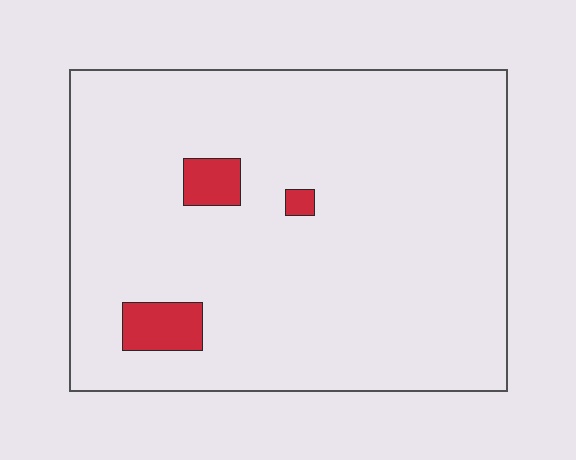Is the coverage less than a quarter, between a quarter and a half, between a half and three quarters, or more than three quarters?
Less than a quarter.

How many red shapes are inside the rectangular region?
3.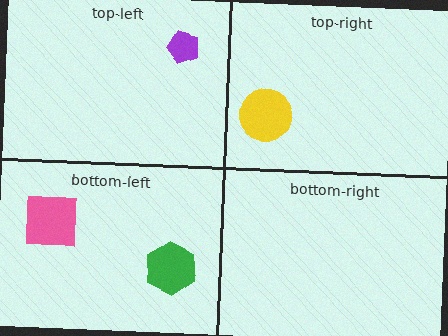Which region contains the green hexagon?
The bottom-left region.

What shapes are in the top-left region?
The purple pentagon.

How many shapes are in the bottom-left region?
2.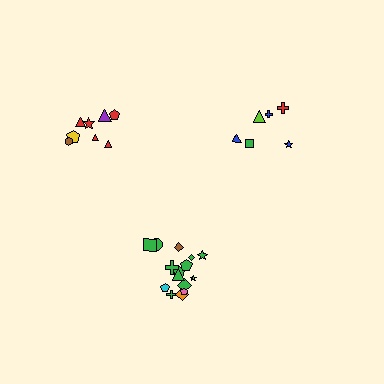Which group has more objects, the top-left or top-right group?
The top-left group.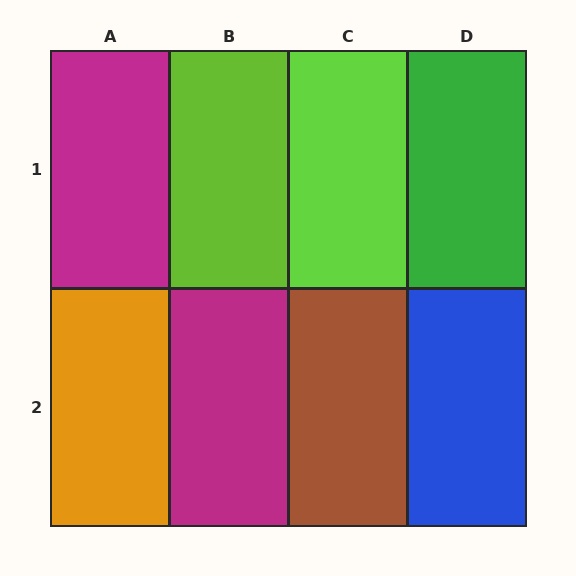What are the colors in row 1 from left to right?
Magenta, lime, lime, green.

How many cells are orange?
1 cell is orange.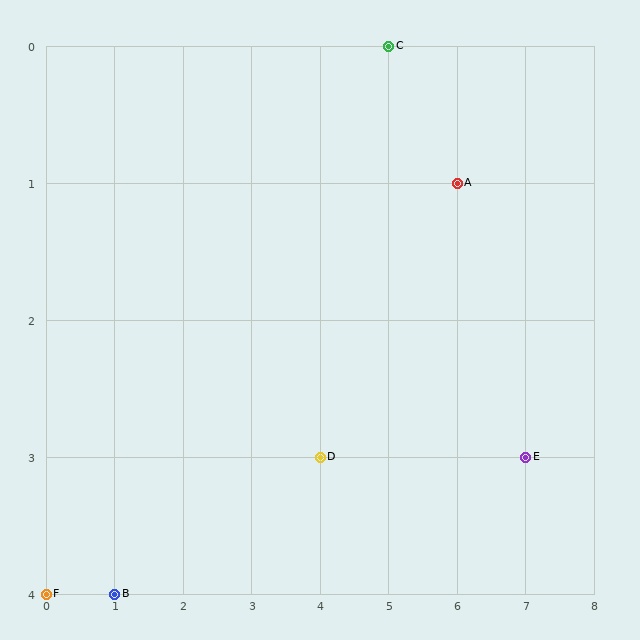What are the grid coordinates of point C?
Point C is at grid coordinates (5, 0).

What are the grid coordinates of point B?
Point B is at grid coordinates (1, 4).